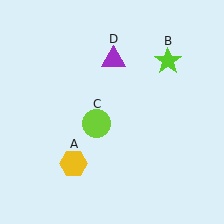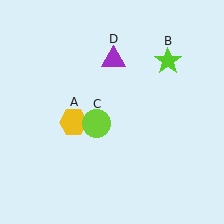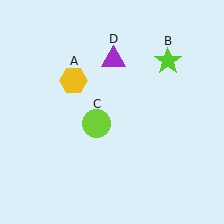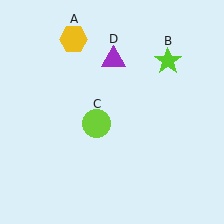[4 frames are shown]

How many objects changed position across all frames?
1 object changed position: yellow hexagon (object A).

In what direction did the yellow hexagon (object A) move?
The yellow hexagon (object A) moved up.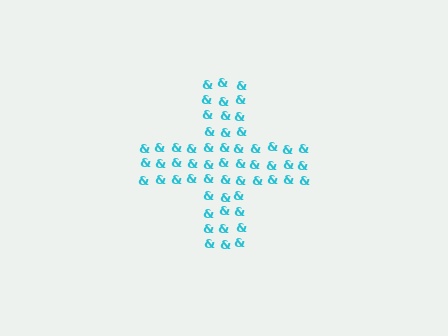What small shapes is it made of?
It is made of small ampersands.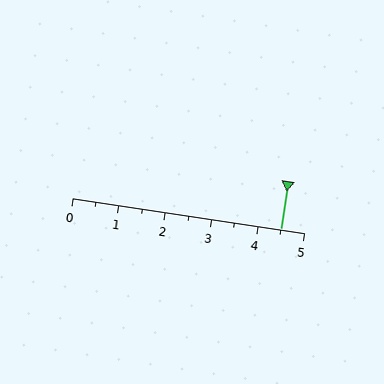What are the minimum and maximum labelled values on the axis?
The axis runs from 0 to 5.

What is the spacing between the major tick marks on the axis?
The major ticks are spaced 1 apart.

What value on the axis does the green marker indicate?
The marker indicates approximately 4.5.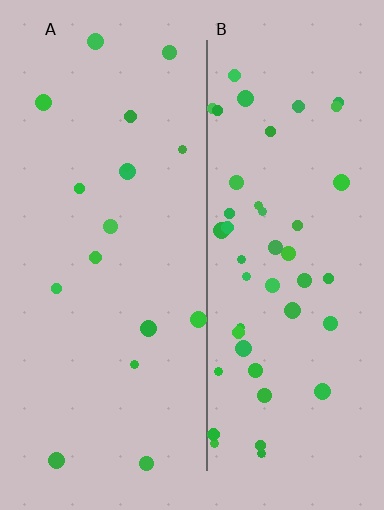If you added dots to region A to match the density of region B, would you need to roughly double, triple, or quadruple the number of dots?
Approximately triple.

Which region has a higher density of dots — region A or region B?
B (the right).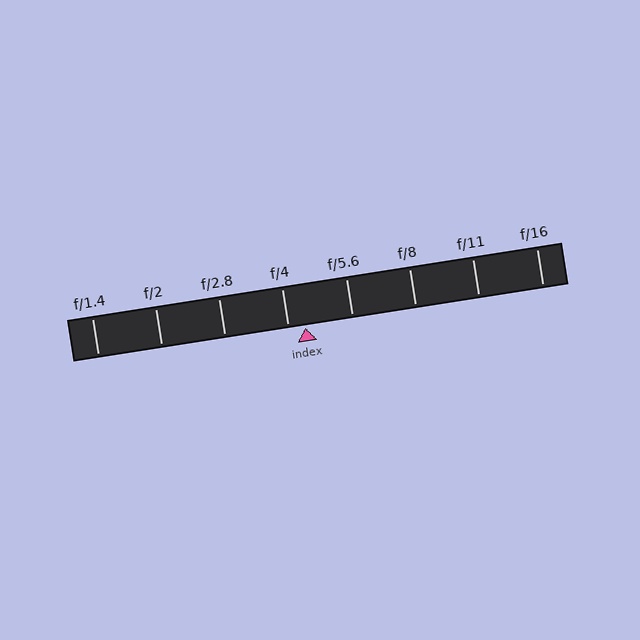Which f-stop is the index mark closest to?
The index mark is closest to f/4.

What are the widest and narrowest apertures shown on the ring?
The widest aperture shown is f/1.4 and the narrowest is f/16.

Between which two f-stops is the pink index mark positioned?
The index mark is between f/4 and f/5.6.